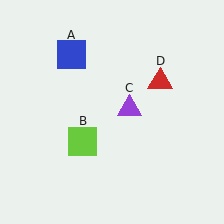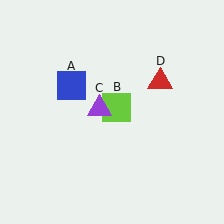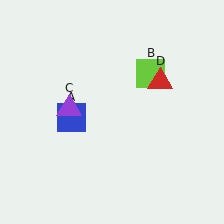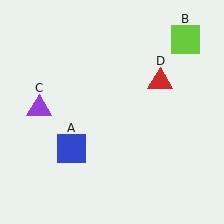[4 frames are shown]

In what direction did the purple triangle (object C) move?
The purple triangle (object C) moved left.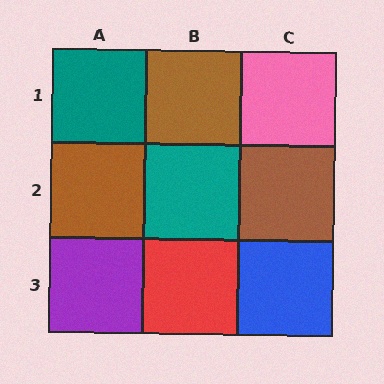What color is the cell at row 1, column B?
Brown.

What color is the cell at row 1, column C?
Pink.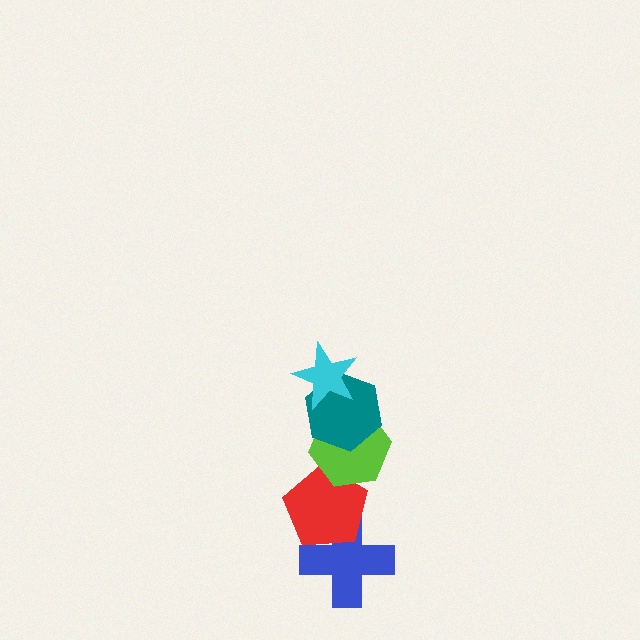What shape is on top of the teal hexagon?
The cyan star is on top of the teal hexagon.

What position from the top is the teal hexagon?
The teal hexagon is 2nd from the top.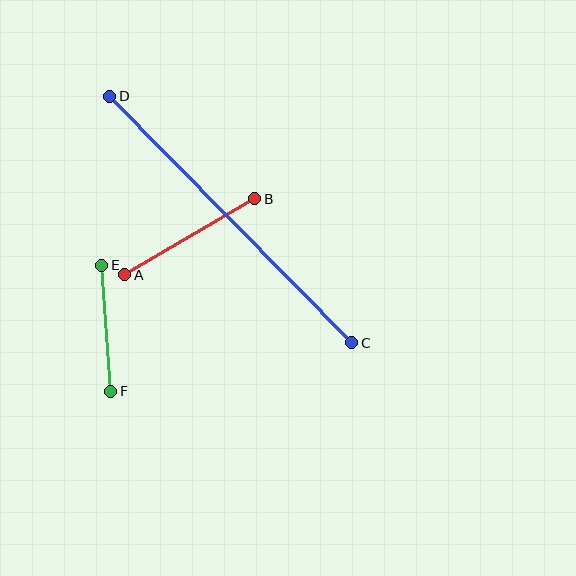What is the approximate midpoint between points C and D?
The midpoint is at approximately (231, 219) pixels.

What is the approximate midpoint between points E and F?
The midpoint is at approximately (106, 328) pixels.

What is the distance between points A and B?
The distance is approximately 151 pixels.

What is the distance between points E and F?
The distance is approximately 126 pixels.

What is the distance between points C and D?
The distance is approximately 345 pixels.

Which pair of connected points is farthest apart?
Points C and D are farthest apart.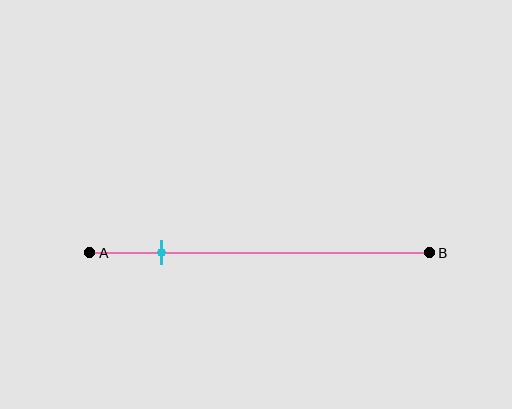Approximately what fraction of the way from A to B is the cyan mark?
The cyan mark is approximately 20% of the way from A to B.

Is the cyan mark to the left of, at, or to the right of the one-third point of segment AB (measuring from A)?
The cyan mark is to the left of the one-third point of segment AB.